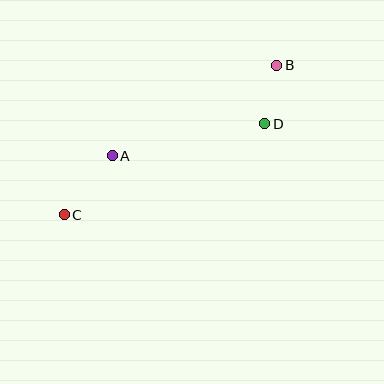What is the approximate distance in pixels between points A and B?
The distance between A and B is approximately 188 pixels.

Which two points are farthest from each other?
Points B and C are farthest from each other.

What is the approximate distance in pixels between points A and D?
The distance between A and D is approximately 156 pixels.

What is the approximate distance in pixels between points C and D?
The distance between C and D is approximately 220 pixels.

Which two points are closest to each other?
Points B and D are closest to each other.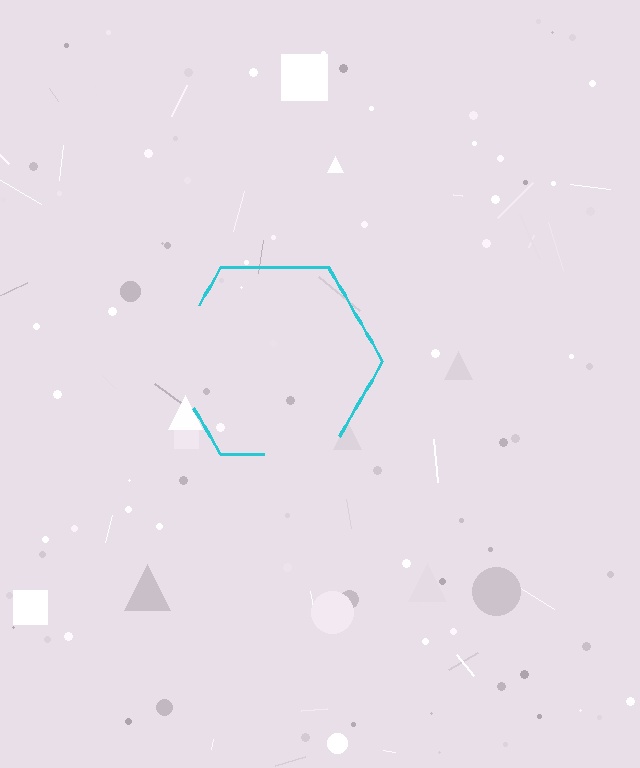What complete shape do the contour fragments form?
The contour fragments form a hexagon.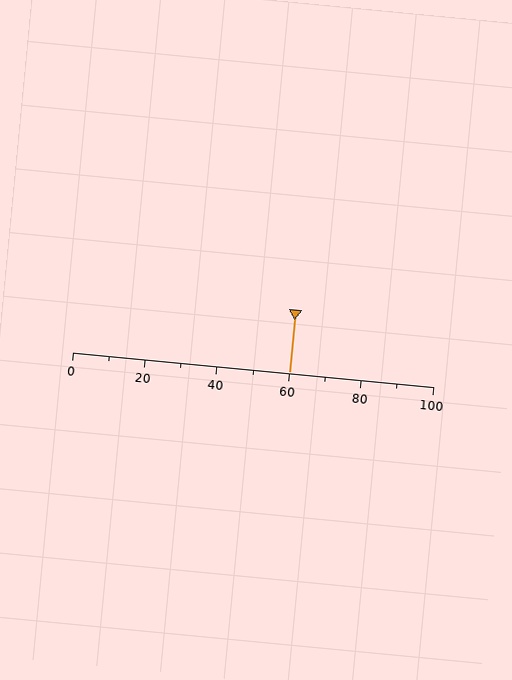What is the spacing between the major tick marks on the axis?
The major ticks are spaced 20 apart.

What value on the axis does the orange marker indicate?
The marker indicates approximately 60.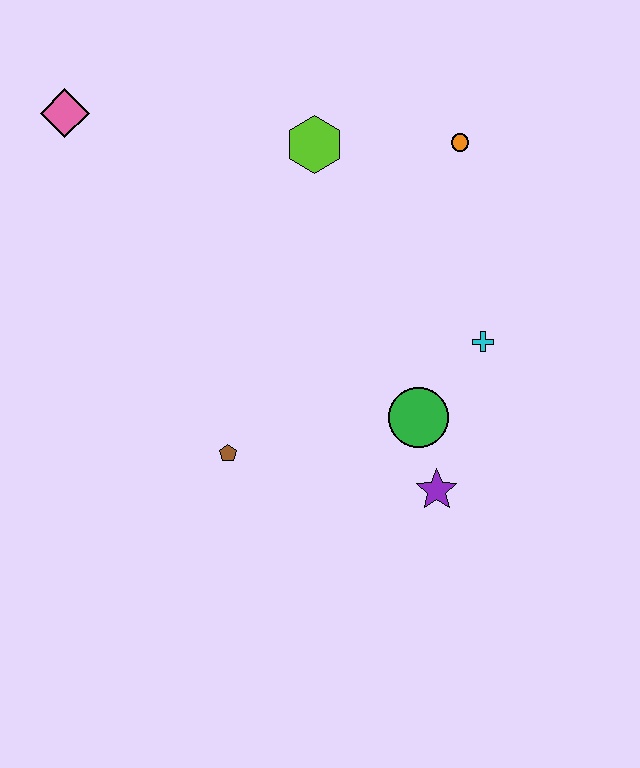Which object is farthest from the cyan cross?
The pink diamond is farthest from the cyan cross.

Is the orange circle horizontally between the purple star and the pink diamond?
No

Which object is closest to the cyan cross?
The green circle is closest to the cyan cross.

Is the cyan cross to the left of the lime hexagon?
No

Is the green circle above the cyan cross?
No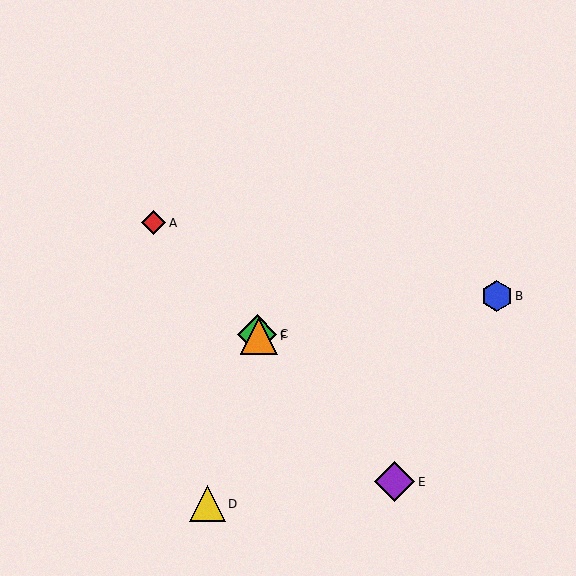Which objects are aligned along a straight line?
Objects A, C, E, F are aligned along a straight line.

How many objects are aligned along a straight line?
4 objects (A, C, E, F) are aligned along a straight line.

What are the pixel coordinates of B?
Object B is at (497, 296).